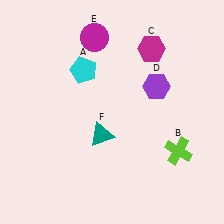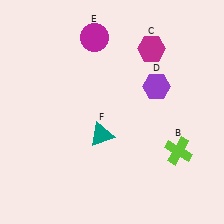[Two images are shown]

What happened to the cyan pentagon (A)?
The cyan pentagon (A) was removed in Image 2. It was in the top-left area of Image 1.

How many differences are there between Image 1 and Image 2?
There is 1 difference between the two images.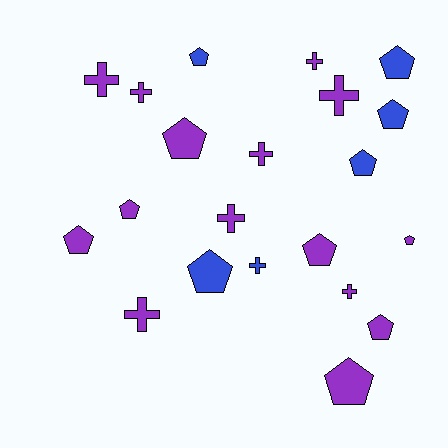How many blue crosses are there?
There is 1 blue cross.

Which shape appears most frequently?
Pentagon, with 12 objects.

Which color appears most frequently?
Purple, with 15 objects.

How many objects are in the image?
There are 21 objects.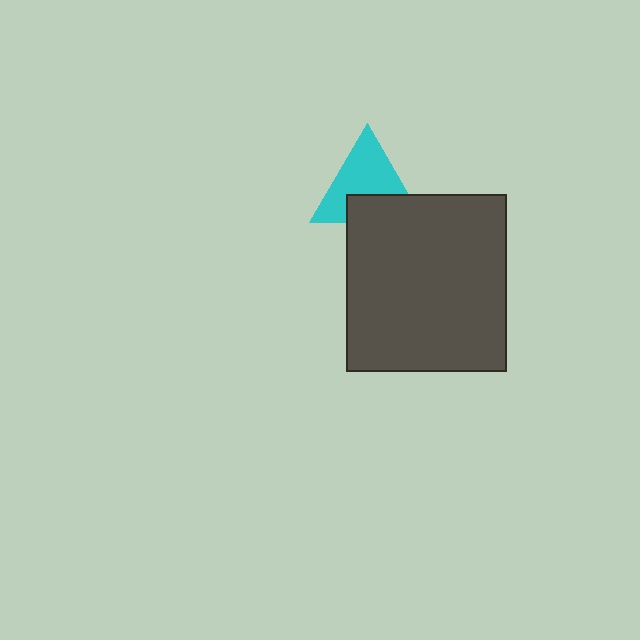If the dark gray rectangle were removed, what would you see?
You would see the complete cyan triangle.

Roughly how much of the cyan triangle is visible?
About half of it is visible (roughly 64%).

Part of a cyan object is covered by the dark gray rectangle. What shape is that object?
It is a triangle.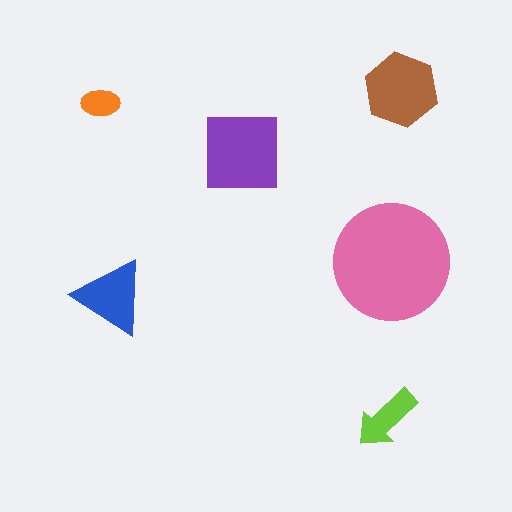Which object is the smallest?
The orange ellipse.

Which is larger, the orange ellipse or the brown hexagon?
The brown hexagon.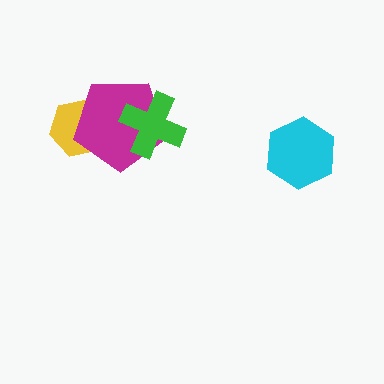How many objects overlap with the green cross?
1 object overlaps with the green cross.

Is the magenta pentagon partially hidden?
Yes, it is partially covered by another shape.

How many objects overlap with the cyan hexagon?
0 objects overlap with the cyan hexagon.